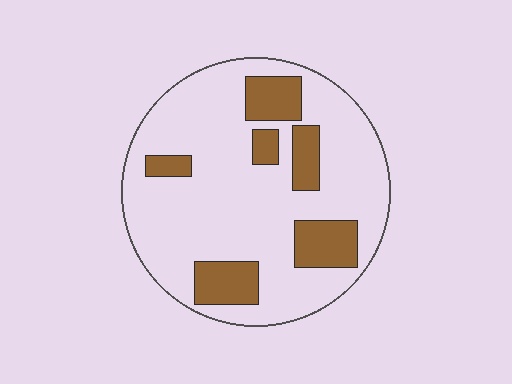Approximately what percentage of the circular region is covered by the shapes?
Approximately 20%.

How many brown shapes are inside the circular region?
6.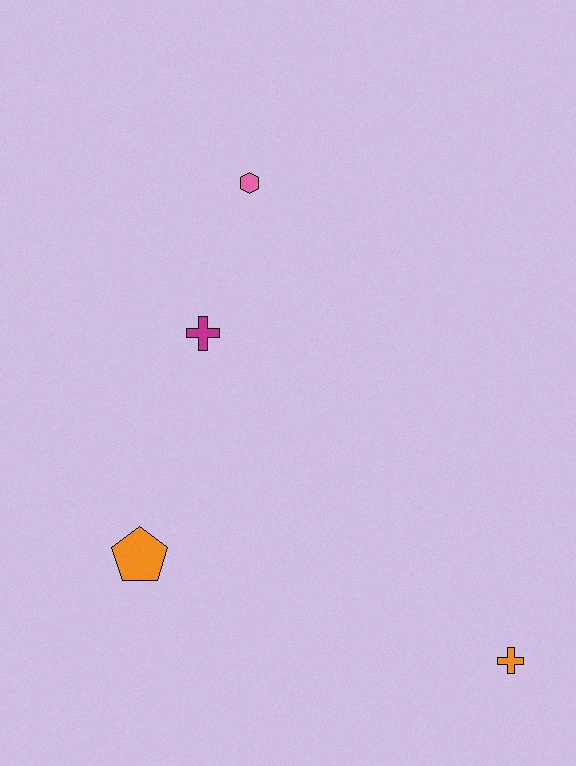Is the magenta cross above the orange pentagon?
Yes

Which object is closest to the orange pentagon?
The magenta cross is closest to the orange pentagon.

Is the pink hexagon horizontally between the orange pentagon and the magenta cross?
No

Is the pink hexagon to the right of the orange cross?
No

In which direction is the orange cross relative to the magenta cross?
The orange cross is below the magenta cross.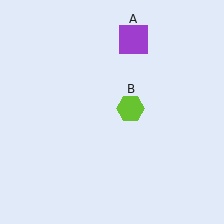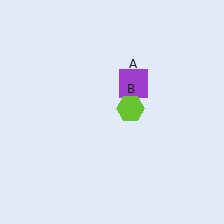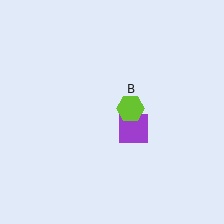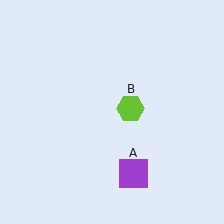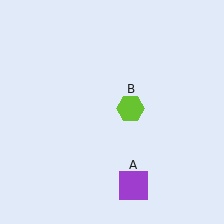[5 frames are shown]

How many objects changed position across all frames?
1 object changed position: purple square (object A).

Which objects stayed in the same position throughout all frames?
Lime hexagon (object B) remained stationary.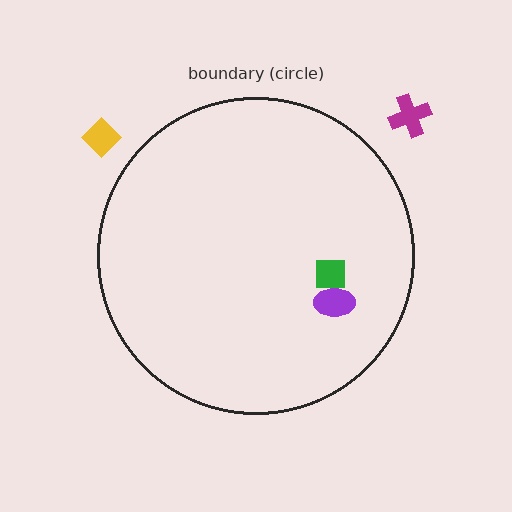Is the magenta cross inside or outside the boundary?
Outside.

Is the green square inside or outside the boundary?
Inside.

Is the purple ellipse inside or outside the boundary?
Inside.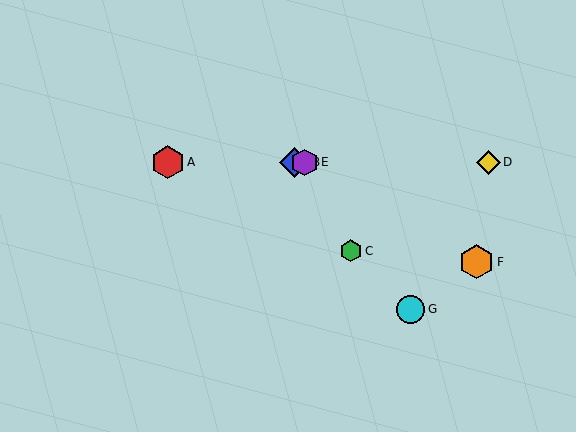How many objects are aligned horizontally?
4 objects (A, B, D, E) are aligned horizontally.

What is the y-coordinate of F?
Object F is at y≈262.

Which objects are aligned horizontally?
Objects A, B, D, E are aligned horizontally.